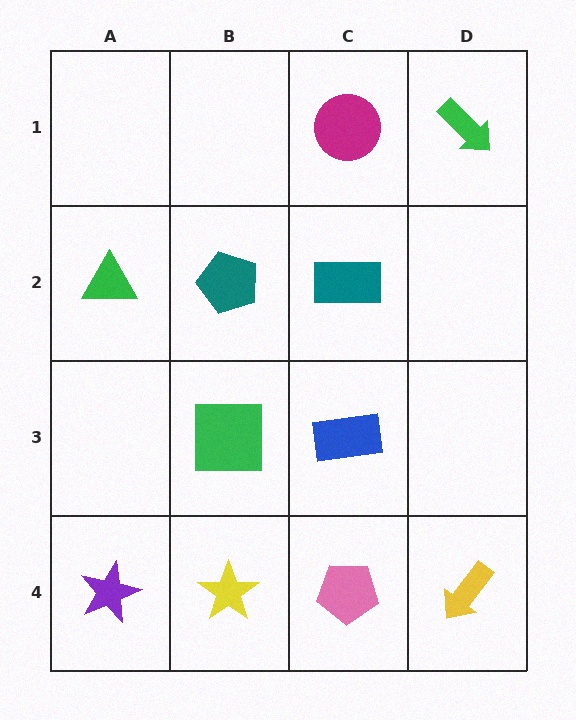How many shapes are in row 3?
2 shapes.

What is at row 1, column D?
A green arrow.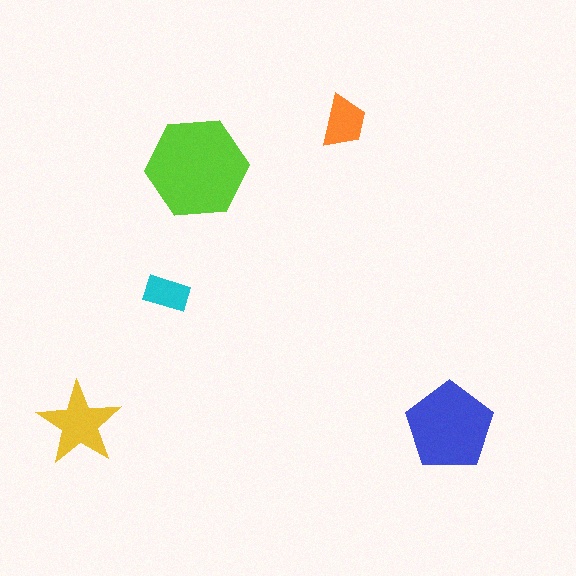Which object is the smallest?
The cyan rectangle.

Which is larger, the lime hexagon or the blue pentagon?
The lime hexagon.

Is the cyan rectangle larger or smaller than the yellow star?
Smaller.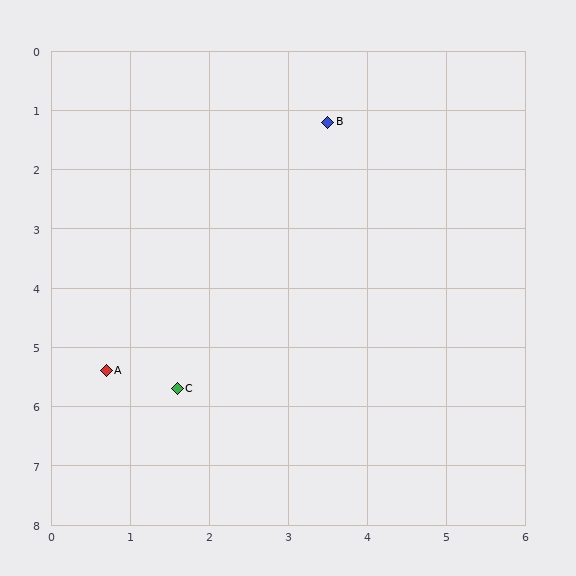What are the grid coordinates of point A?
Point A is at approximately (0.7, 5.4).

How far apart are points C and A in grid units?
Points C and A are about 0.9 grid units apart.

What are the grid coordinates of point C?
Point C is at approximately (1.6, 5.7).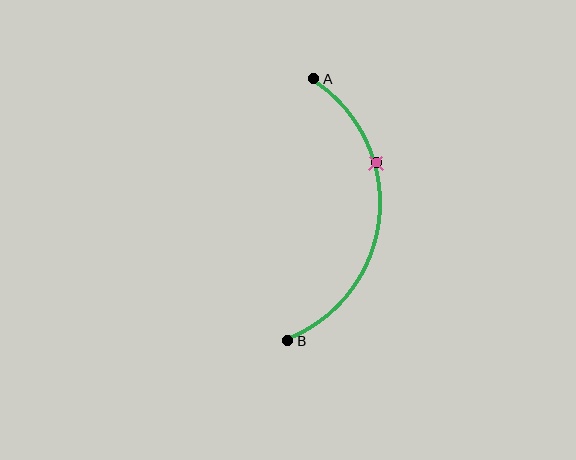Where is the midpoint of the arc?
The arc midpoint is the point on the curve farthest from the straight line joining A and B. It sits to the right of that line.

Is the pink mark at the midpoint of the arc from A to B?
No. The pink mark lies on the arc but is closer to endpoint A. The arc midpoint would be at the point on the curve equidistant along the arc from both A and B.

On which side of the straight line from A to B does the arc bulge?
The arc bulges to the right of the straight line connecting A and B.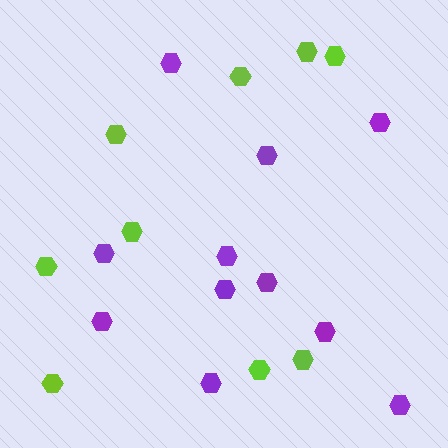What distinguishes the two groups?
There are 2 groups: one group of purple hexagons (11) and one group of lime hexagons (9).